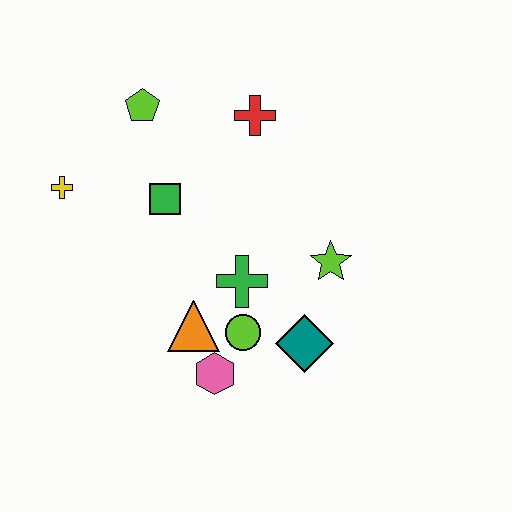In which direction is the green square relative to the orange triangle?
The green square is above the orange triangle.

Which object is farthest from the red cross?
The pink hexagon is farthest from the red cross.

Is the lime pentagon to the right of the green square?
No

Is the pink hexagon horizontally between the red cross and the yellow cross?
Yes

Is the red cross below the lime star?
No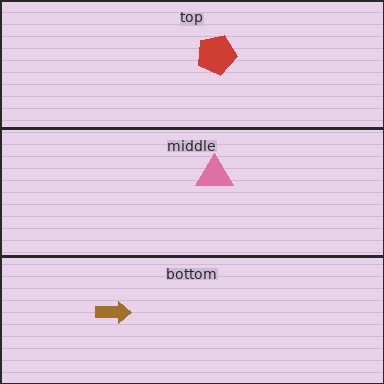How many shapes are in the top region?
1.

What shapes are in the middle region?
The pink triangle.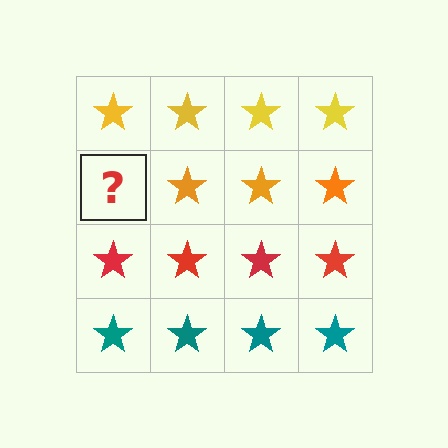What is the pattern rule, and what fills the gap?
The rule is that each row has a consistent color. The gap should be filled with an orange star.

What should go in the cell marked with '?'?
The missing cell should contain an orange star.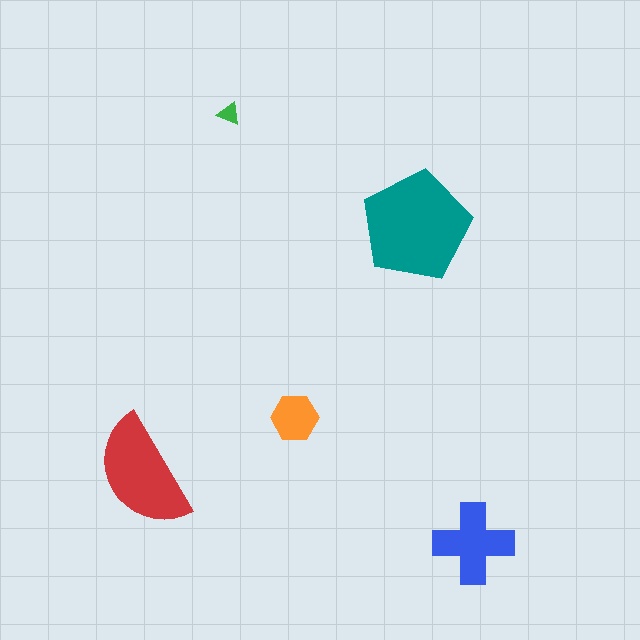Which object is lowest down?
The blue cross is bottommost.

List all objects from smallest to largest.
The green triangle, the orange hexagon, the blue cross, the red semicircle, the teal pentagon.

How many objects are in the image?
There are 5 objects in the image.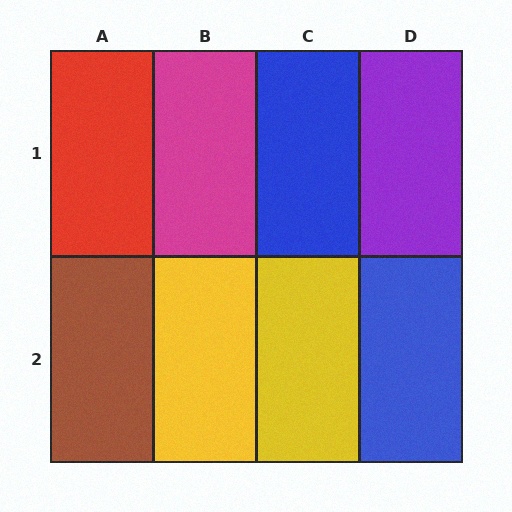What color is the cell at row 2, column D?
Blue.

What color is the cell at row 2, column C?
Yellow.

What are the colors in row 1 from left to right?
Red, magenta, blue, purple.